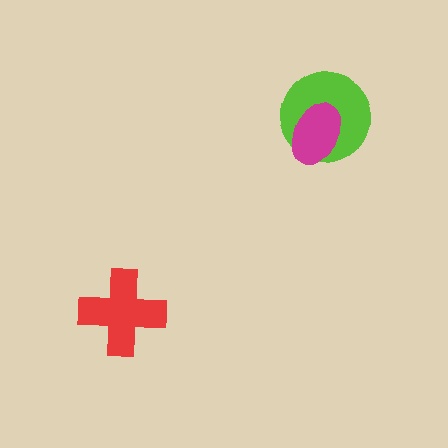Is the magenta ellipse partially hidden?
No, no other shape covers it.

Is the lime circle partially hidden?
Yes, it is partially covered by another shape.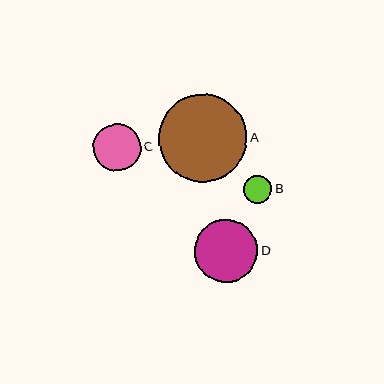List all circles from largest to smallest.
From largest to smallest: A, D, C, B.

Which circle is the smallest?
Circle B is the smallest with a size of approximately 28 pixels.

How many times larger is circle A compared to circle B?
Circle A is approximately 3.1 times the size of circle B.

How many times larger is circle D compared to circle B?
Circle D is approximately 2.3 times the size of circle B.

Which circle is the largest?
Circle A is the largest with a size of approximately 88 pixels.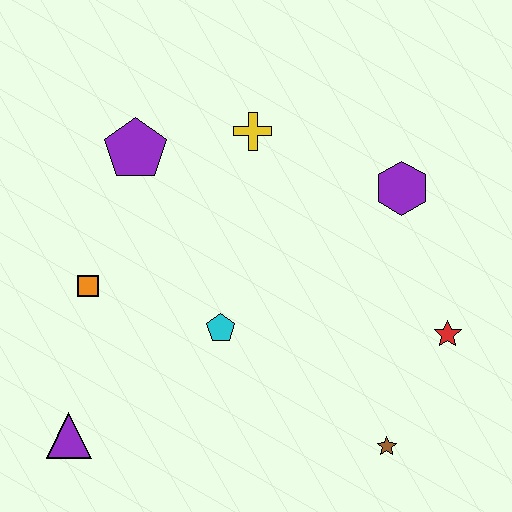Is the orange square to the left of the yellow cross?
Yes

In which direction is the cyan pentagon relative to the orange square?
The cyan pentagon is to the right of the orange square.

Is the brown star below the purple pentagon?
Yes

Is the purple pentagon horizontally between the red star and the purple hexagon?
No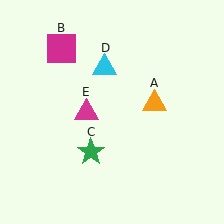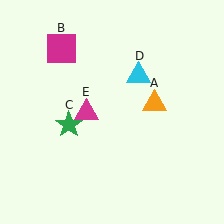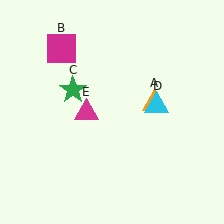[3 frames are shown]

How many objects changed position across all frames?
2 objects changed position: green star (object C), cyan triangle (object D).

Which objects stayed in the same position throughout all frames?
Orange triangle (object A) and magenta square (object B) and magenta triangle (object E) remained stationary.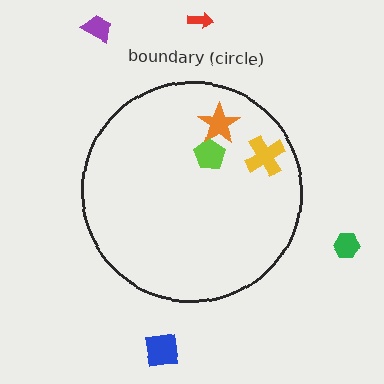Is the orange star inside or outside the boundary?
Inside.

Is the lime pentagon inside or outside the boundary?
Inside.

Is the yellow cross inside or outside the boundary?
Inside.